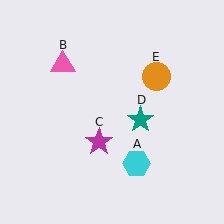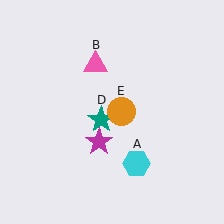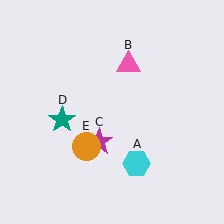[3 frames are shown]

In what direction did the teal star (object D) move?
The teal star (object D) moved left.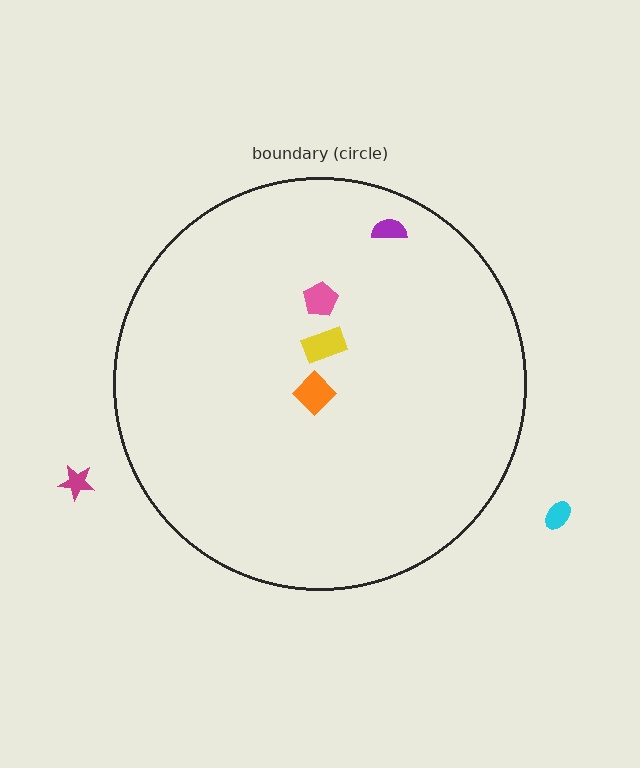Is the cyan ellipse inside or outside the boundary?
Outside.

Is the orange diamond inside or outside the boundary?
Inside.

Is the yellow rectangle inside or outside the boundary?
Inside.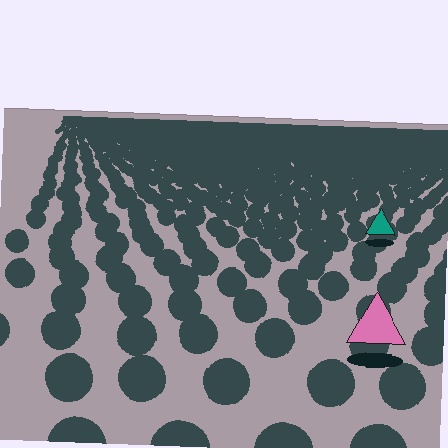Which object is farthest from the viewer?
The teal triangle is farthest from the viewer. It appears smaller and the ground texture around it is denser.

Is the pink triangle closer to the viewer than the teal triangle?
Yes. The pink triangle is closer — you can tell from the texture gradient: the ground texture is coarser near it.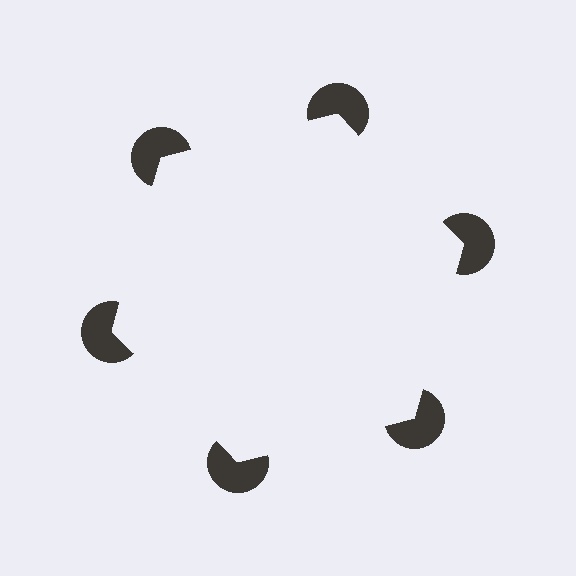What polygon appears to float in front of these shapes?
An illusory hexagon — its edges are inferred from the aligned wedge cuts in the pac-man discs, not physically drawn.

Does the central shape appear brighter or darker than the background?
It typically appears slightly brighter than the background, even though no actual brightness change is drawn.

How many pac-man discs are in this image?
There are 6 — one at each vertex of the illusory hexagon.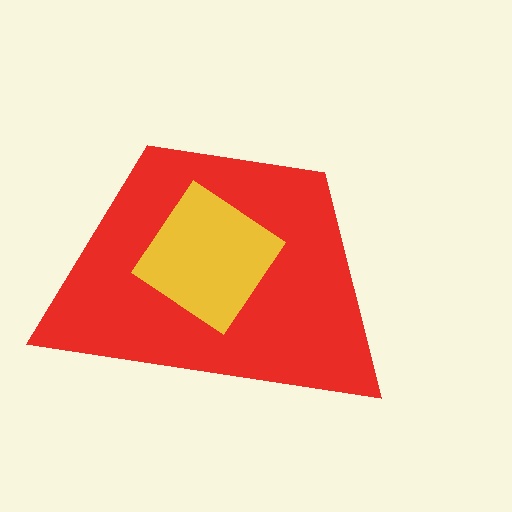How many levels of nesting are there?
2.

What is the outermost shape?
The red trapezoid.